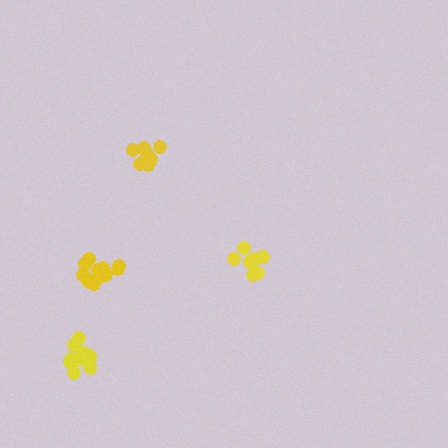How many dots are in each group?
Group 1: 9 dots, Group 2: 14 dots, Group 3: 9 dots, Group 4: 12 dots (44 total).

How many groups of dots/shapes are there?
There are 4 groups.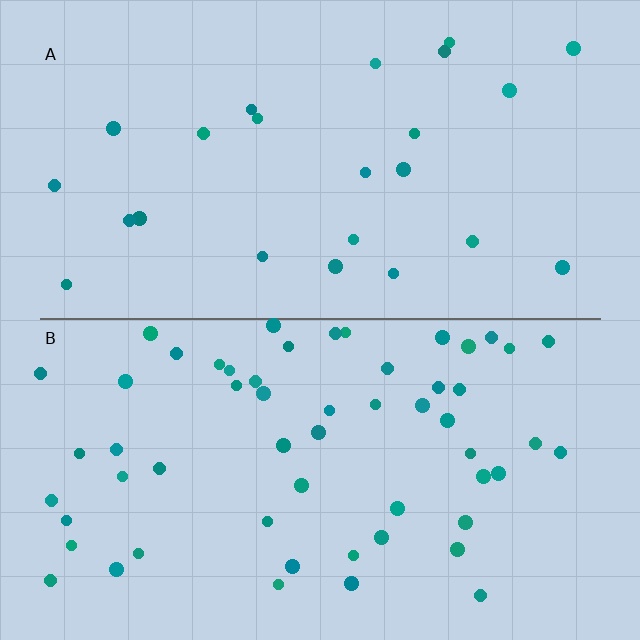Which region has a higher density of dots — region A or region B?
B (the bottom).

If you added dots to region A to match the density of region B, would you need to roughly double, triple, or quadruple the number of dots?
Approximately double.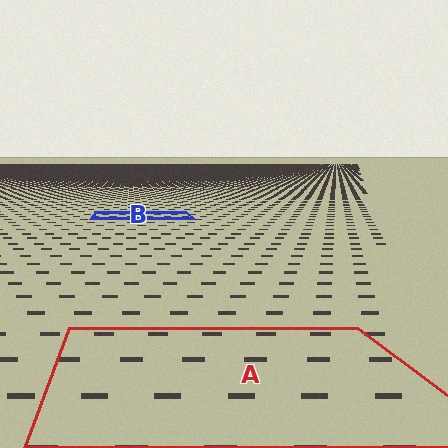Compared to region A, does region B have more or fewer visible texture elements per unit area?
Region B has more texture elements per unit area — they are packed more densely because it is farther away.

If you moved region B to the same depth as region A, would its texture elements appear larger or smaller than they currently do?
They would appear larger. At a closer depth, the same texture elements are projected at a bigger on-screen size.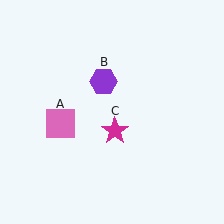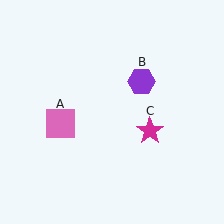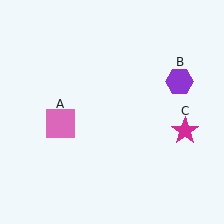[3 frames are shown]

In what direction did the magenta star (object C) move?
The magenta star (object C) moved right.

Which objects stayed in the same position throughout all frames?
Pink square (object A) remained stationary.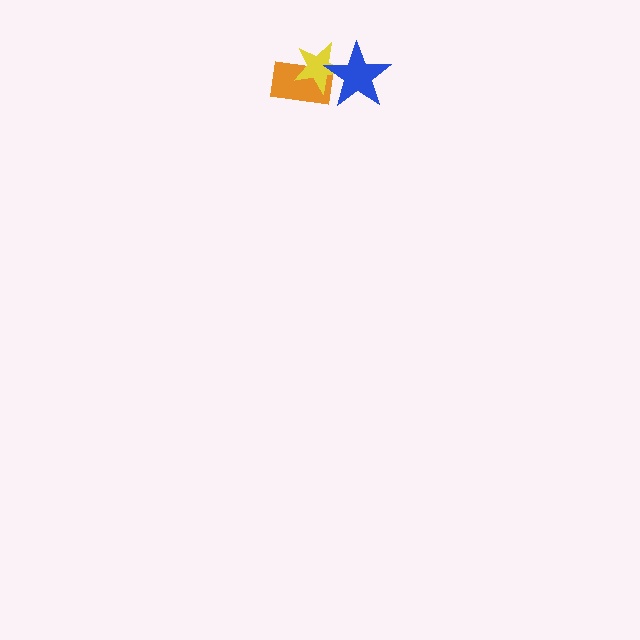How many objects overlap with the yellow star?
2 objects overlap with the yellow star.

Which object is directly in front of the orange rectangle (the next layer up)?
The yellow star is directly in front of the orange rectangle.